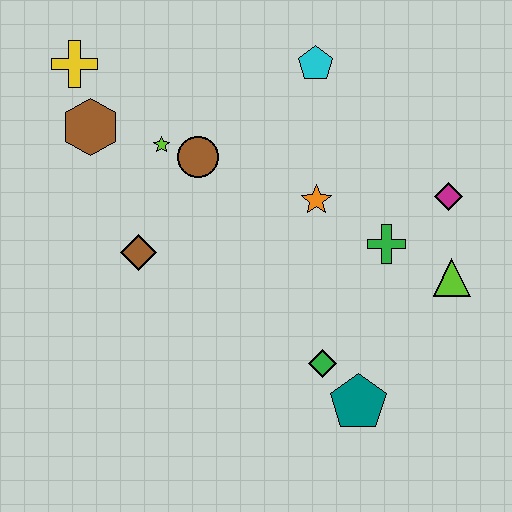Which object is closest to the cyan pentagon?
The orange star is closest to the cyan pentagon.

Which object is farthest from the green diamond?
The yellow cross is farthest from the green diamond.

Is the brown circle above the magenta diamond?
Yes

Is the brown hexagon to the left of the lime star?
Yes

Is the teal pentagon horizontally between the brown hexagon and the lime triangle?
Yes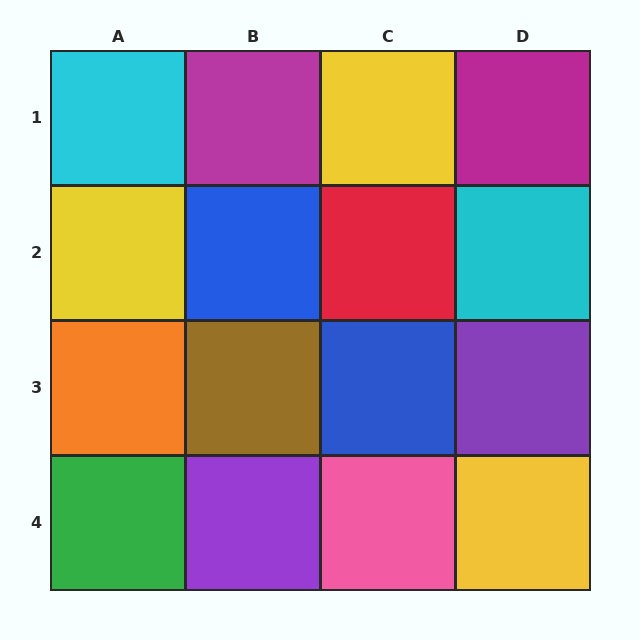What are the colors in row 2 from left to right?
Yellow, blue, red, cyan.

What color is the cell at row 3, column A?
Orange.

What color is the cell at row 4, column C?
Pink.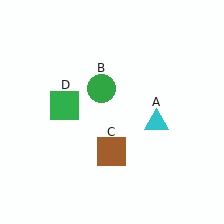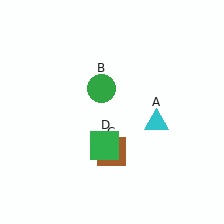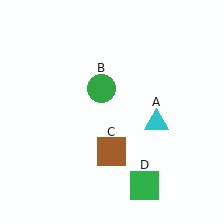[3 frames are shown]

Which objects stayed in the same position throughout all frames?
Cyan triangle (object A) and green circle (object B) and brown square (object C) remained stationary.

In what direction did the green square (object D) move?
The green square (object D) moved down and to the right.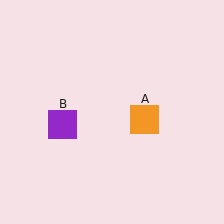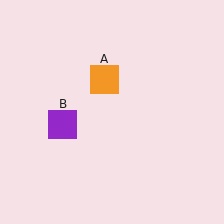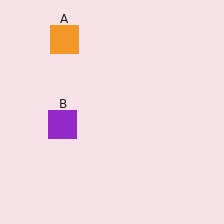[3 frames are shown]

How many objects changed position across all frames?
1 object changed position: orange square (object A).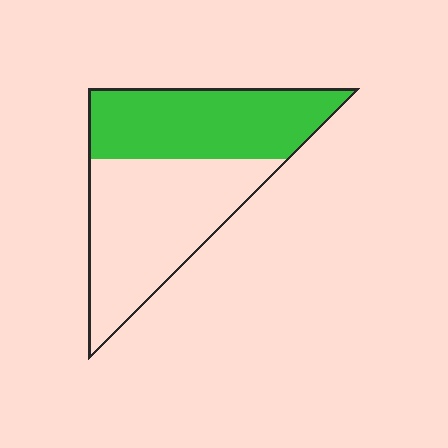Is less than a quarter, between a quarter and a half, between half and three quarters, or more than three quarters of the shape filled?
Between a quarter and a half.